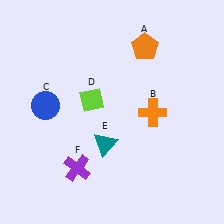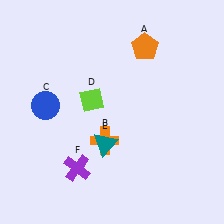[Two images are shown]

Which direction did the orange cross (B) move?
The orange cross (B) moved left.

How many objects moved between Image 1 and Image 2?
1 object moved between the two images.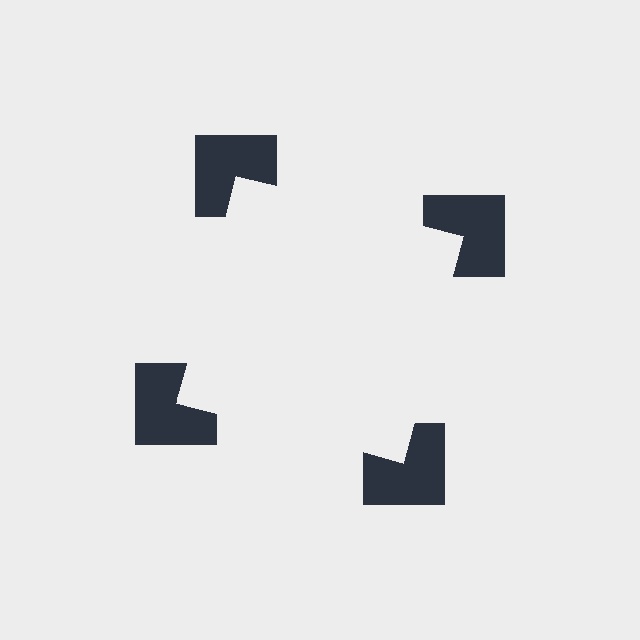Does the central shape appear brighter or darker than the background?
It typically appears slightly brighter than the background, even though no actual brightness change is drawn.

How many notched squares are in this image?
There are 4 — one at each vertex of the illusory square.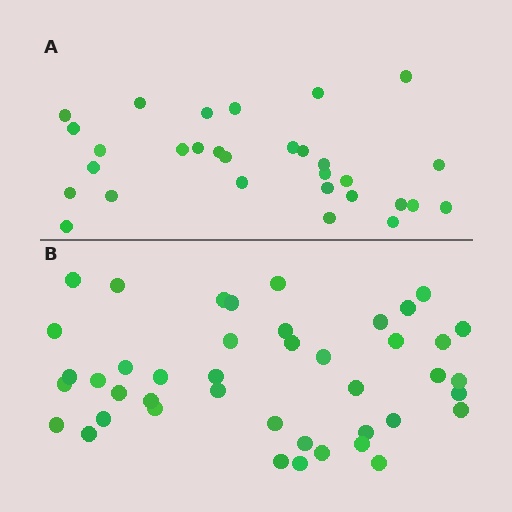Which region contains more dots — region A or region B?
Region B (the bottom region) has more dots.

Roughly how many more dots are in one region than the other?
Region B has approximately 15 more dots than region A.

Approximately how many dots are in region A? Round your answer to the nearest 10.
About 30 dots.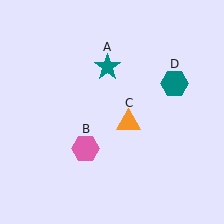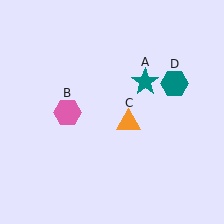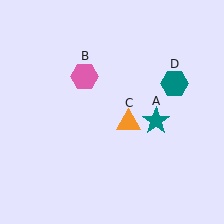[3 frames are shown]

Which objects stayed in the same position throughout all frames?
Orange triangle (object C) and teal hexagon (object D) remained stationary.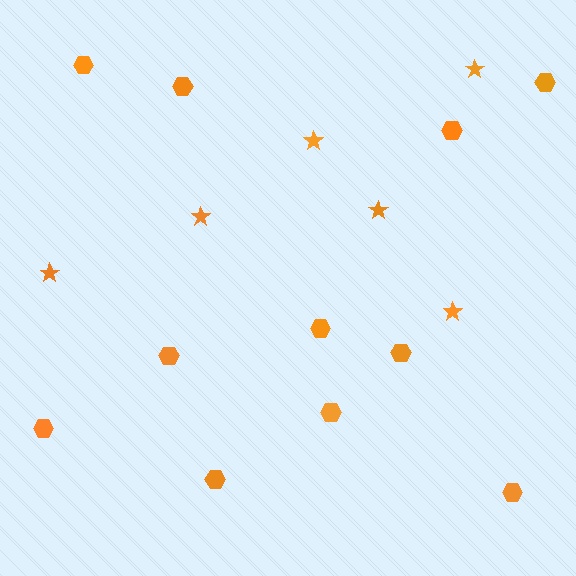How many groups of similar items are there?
There are 2 groups: one group of stars (6) and one group of hexagons (11).